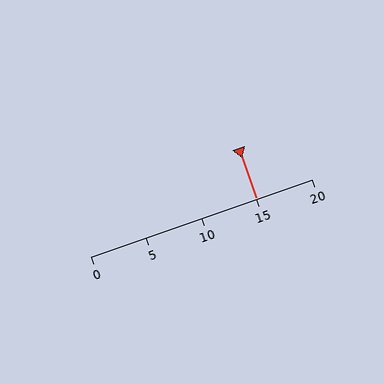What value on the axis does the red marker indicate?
The marker indicates approximately 15.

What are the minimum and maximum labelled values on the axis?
The axis runs from 0 to 20.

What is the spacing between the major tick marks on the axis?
The major ticks are spaced 5 apart.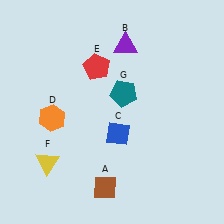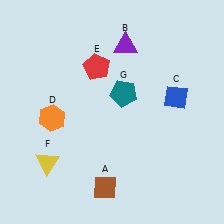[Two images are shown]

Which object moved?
The blue diamond (C) moved right.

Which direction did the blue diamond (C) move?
The blue diamond (C) moved right.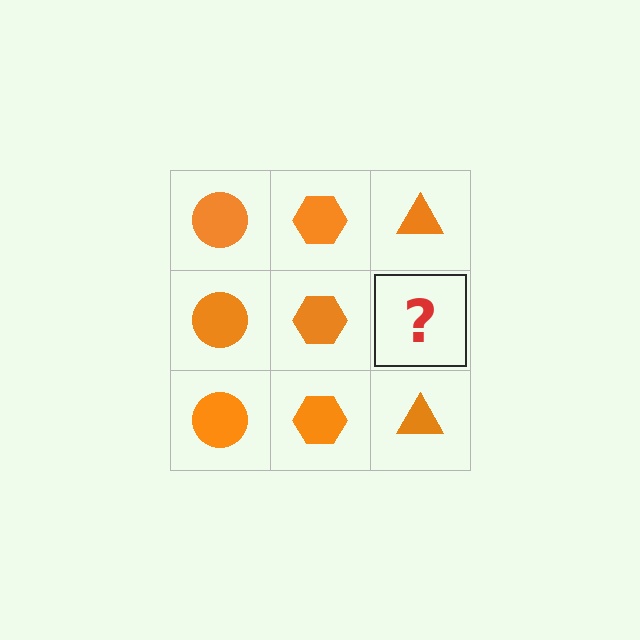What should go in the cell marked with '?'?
The missing cell should contain an orange triangle.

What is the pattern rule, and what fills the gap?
The rule is that each column has a consistent shape. The gap should be filled with an orange triangle.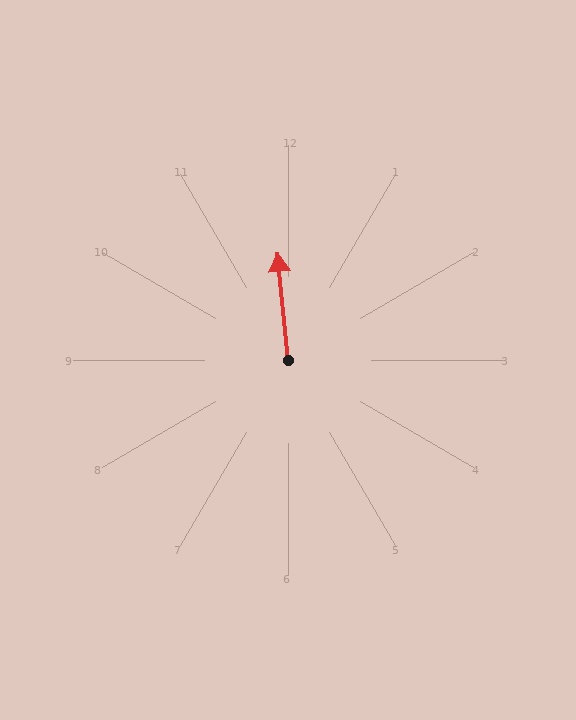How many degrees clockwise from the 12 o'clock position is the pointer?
Approximately 355 degrees.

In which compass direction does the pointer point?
North.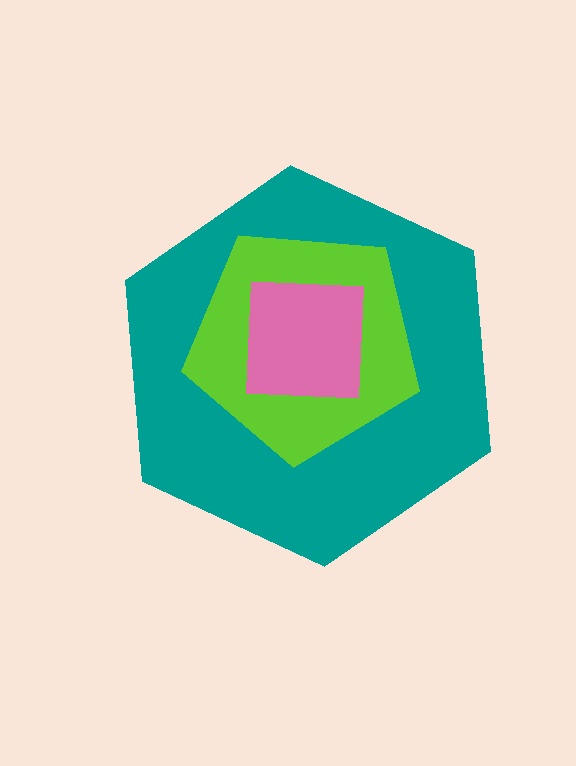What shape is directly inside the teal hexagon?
The lime pentagon.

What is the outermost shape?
The teal hexagon.